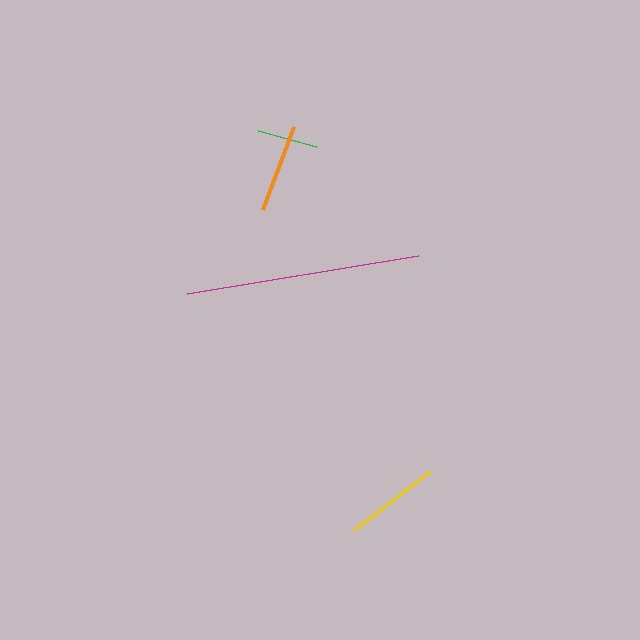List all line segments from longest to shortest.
From longest to shortest: magenta, yellow, orange, green.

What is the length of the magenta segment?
The magenta segment is approximately 234 pixels long.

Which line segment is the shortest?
The green line is the shortest at approximately 60 pixels.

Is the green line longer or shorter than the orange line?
The orange line is longer than the green line.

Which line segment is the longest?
The magenta line is the longest at approximately 234 pixels.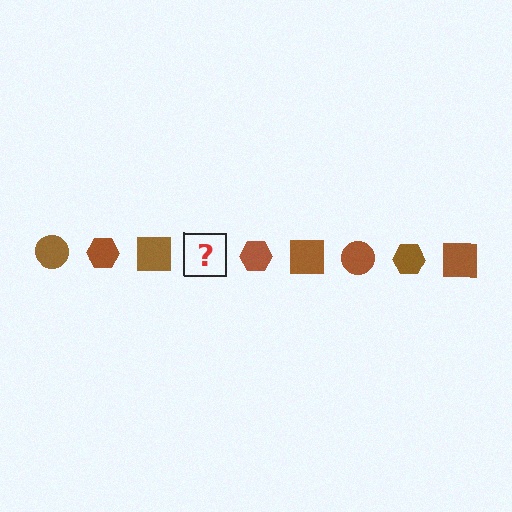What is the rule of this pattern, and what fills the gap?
The rule is that the pattern cycles through circle, hexagon, square shapes in brown. The gap should be filled with a brown circle.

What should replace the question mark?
The question mark should be replaced with a brown circle.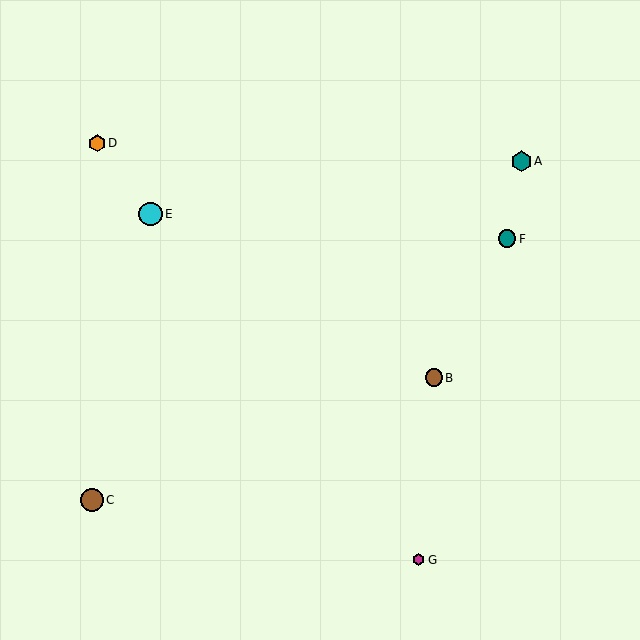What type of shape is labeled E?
Shape E is a cyan circle.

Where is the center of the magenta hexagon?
The center of the magenta hexagon is at (419, 560).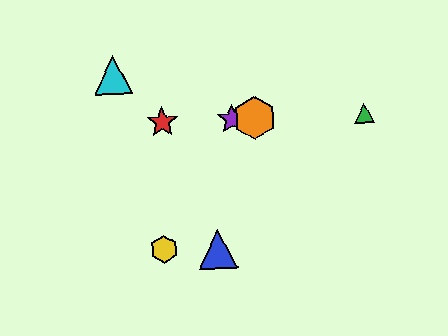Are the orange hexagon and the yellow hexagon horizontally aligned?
No, the orange hexagon is at y≈118 and the yellow hexagon is at y≈250.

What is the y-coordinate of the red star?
The red star is at y≈122.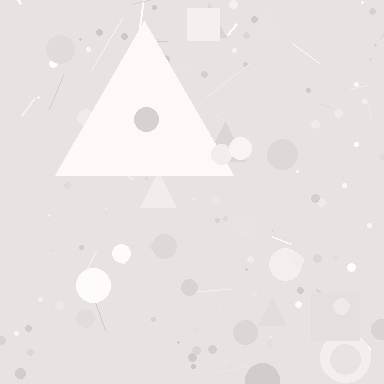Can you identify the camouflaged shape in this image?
The camouflaged shape is a triangle.